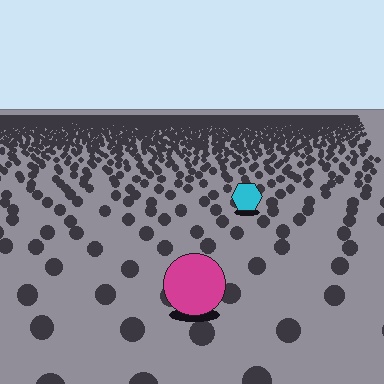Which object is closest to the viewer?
The magenta circle is closest. The texture marks near it are larger and more spread out.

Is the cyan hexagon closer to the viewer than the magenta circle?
No. The magenta circle is closer — you can tell from the texture gradient: the ground texture is coarser near it.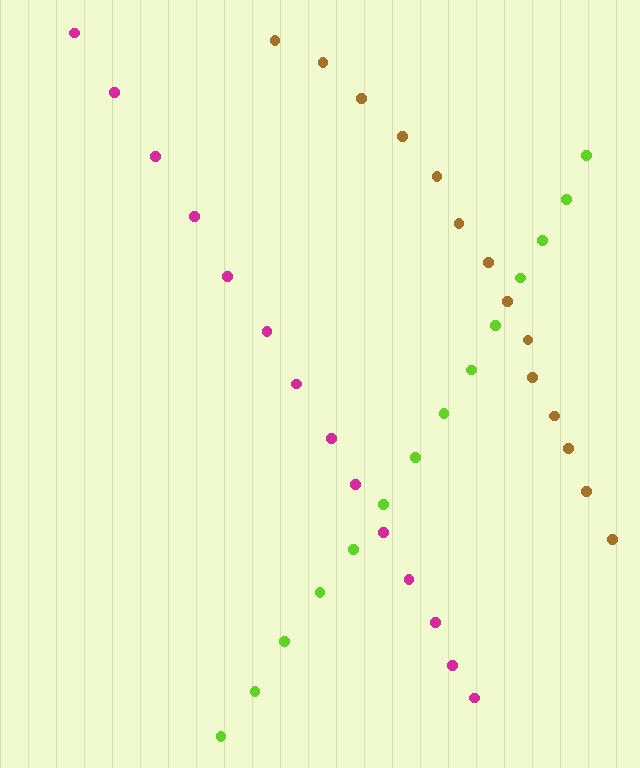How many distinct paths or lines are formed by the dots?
There are 3 distinct paths.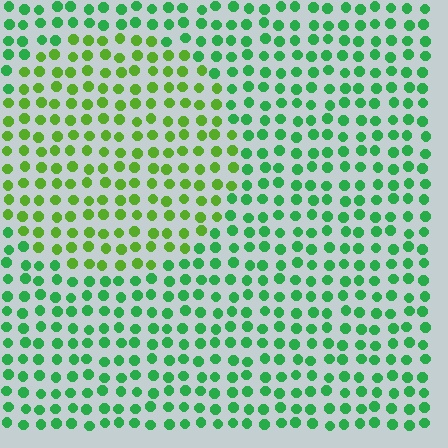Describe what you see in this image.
The image is filled with small green elements in a uniform arrangement. A circle-shaped region is visible where the elements are tinted to a slightly different hue, forming a subtle color boundary.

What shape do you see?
I see a circle.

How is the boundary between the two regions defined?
The boundary is defined purely by a slight shift in hue (about 37 degrees). Spacing, size, and orientation are identical on both sides.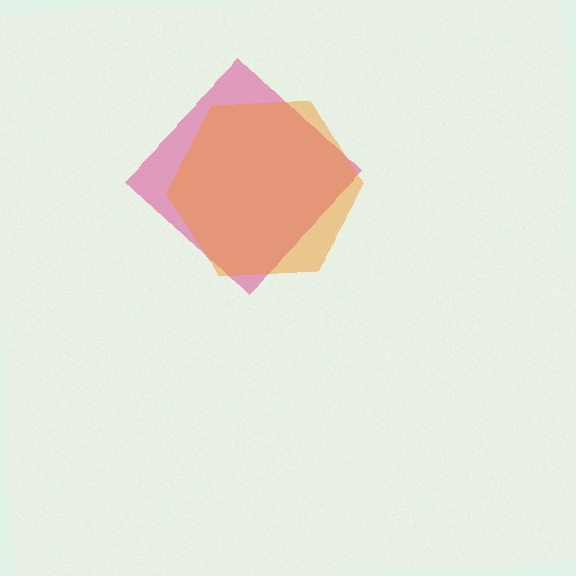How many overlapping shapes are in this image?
There are 2 overlapping shapes in the image.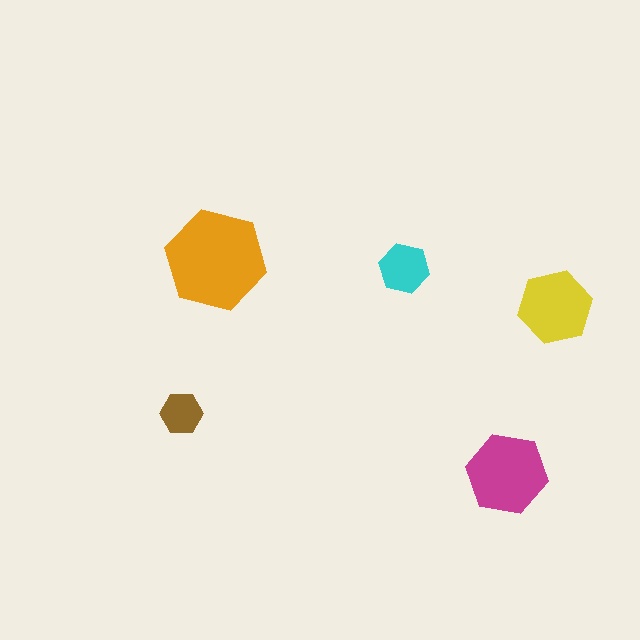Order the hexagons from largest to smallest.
the orange one, the magenta one, the yellow one, the cyan one, the brown one.